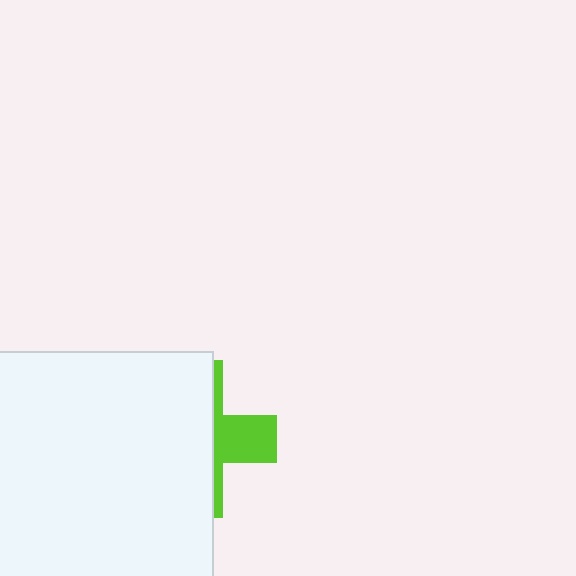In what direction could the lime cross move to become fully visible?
The lime cross could move right. That would shift it out from behind the white rectangle entirely.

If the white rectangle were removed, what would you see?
You would see the complete lime cross.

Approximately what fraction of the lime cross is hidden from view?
Roughly 68% of the lime cross is hidden behind the white rectangle.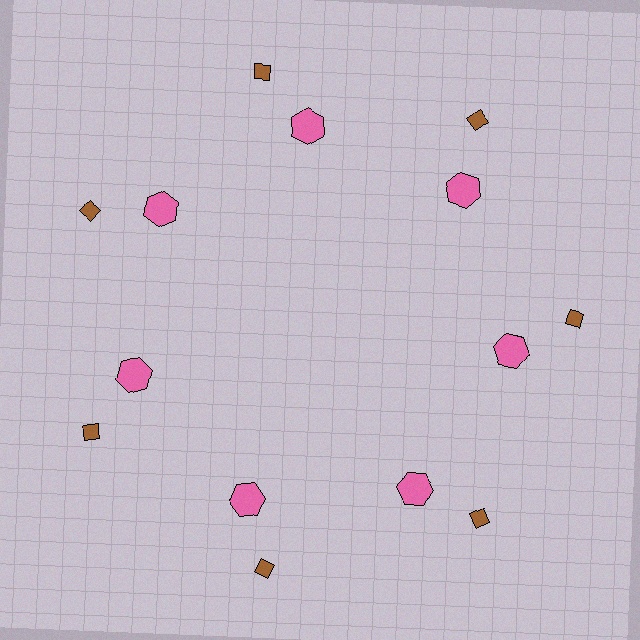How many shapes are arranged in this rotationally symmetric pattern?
There are 14 shapes, arranged in 7 groups of 2.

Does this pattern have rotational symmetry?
Yes, this pattern has 7-fold rotational symmetry. It looks the same after rotating 51 degrees around the center.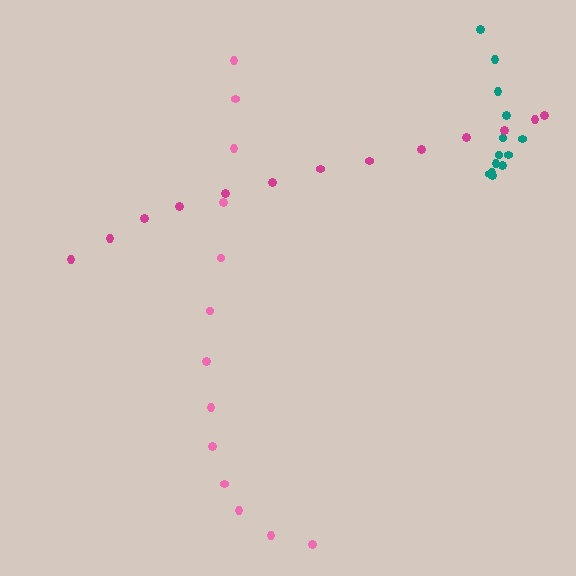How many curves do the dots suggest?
There are 3 distinct paths.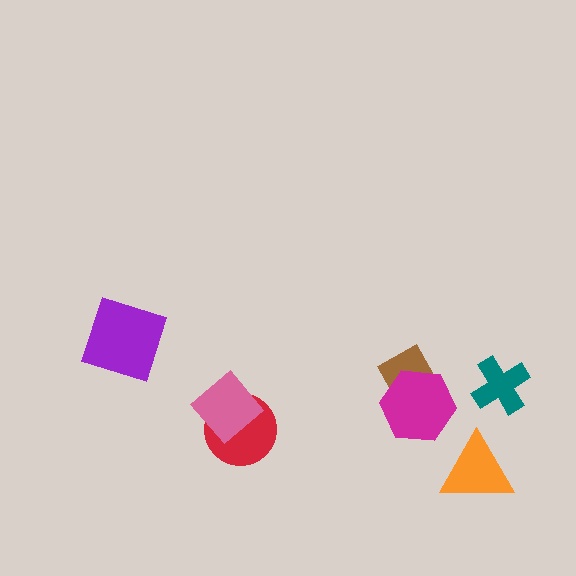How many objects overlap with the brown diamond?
1 object overlaps with the brown diamond.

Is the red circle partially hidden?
Yes, it is partially covered by another shape.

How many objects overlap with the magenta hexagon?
1 object overlaps with the magenta hexagon.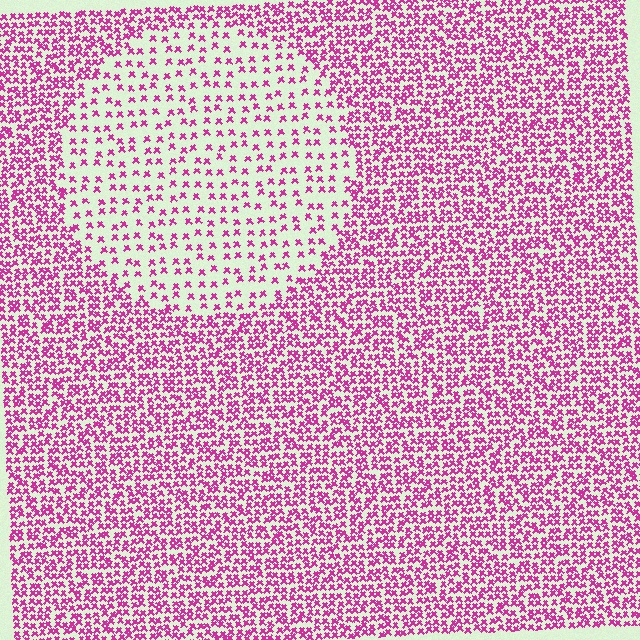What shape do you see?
I see a circle.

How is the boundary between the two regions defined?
The boundary is defined by a change in element density (approximately 2.4x ratio). All elements are the same color, size, and shape.